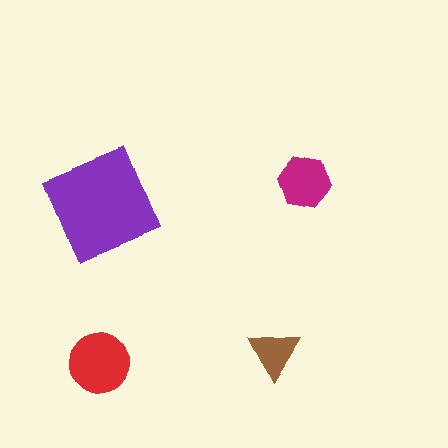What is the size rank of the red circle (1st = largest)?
2nd.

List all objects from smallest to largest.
The brown triangle, the magenta hexagon, the red circle, the purple diamond.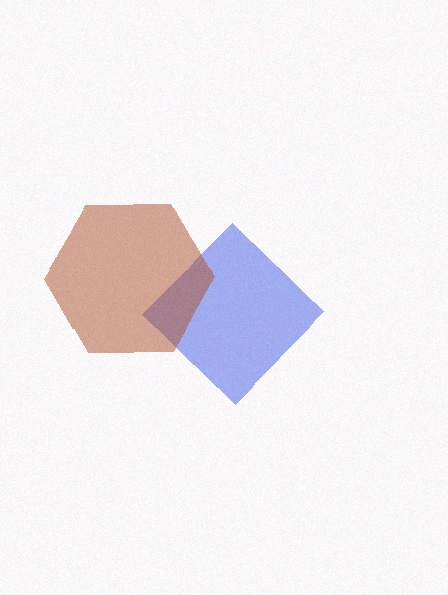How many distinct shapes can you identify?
There are 2 distinct shapes: a blue diamond, a brown hexagon.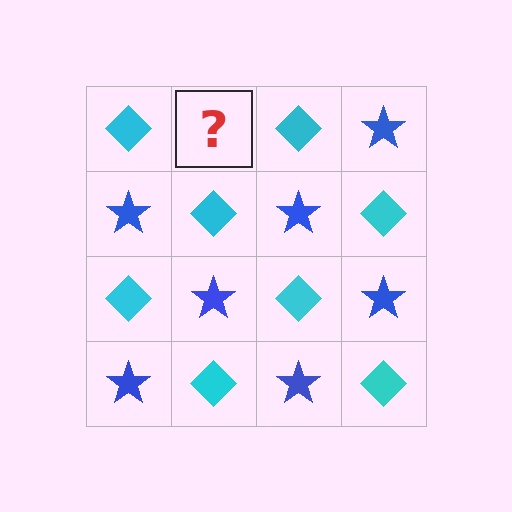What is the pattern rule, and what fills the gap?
The rule is that it alternates cyan diamond and blue star in a checkerboard pattern. The gap should be filled with a blue star.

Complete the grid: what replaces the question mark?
The question mark should be replaced with a blue star.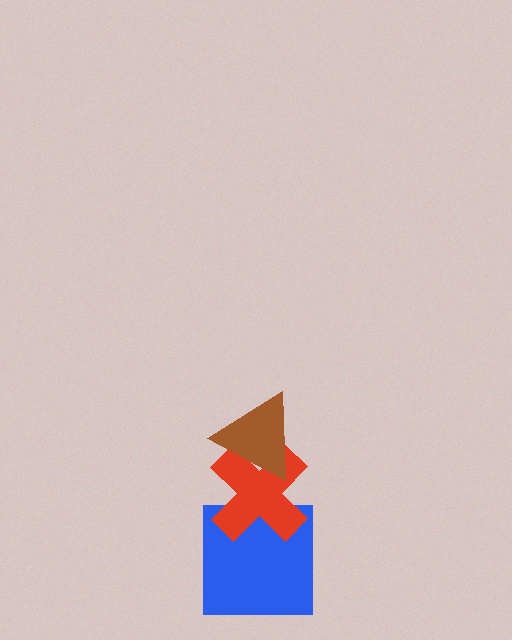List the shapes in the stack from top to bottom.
From top to bottom: the brown triangle, the red cross, the blue square.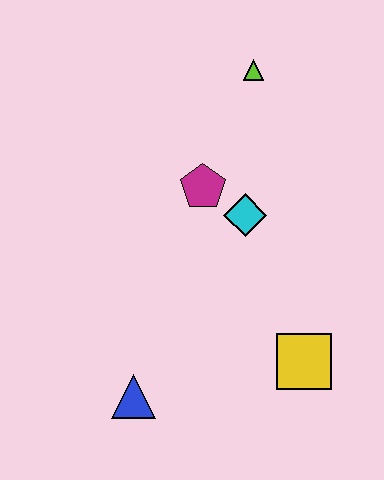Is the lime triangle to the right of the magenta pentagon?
Yes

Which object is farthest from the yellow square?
The lime triangle is farthest from the yellow square.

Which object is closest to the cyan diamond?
The magenta pentagon is closest to the cyan diamond.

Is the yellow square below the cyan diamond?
Yes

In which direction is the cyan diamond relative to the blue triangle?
The cyan diamond is above the blue triangle.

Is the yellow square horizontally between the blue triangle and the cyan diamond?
No